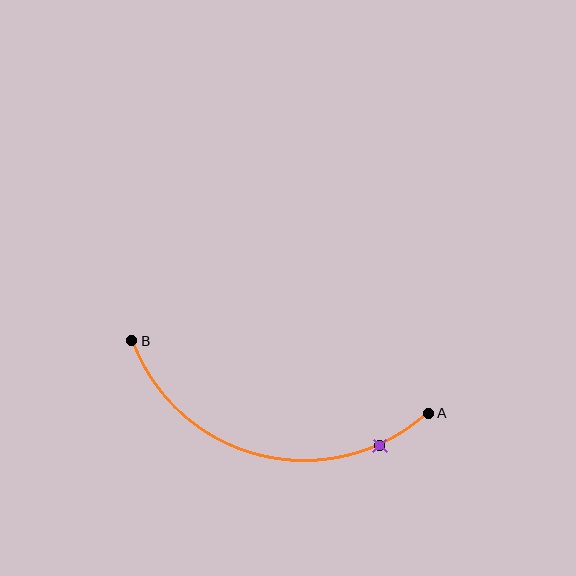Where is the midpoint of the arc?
The arc midpoint is the point on the curve farthest from the straight line joining A and B. It sits below that line.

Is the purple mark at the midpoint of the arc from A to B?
No. The purple mark lies on the arc but is closer to endpoint A. The arc midpoint would be at the point on the curve equidistant along the arc from both A and B.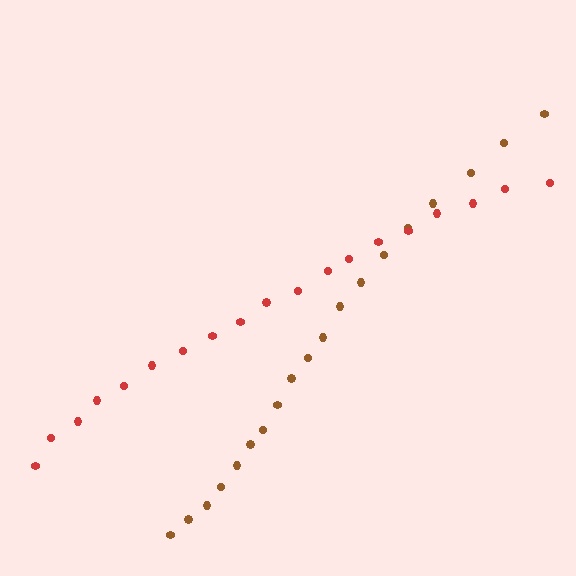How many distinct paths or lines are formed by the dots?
There are 2 distinct paths.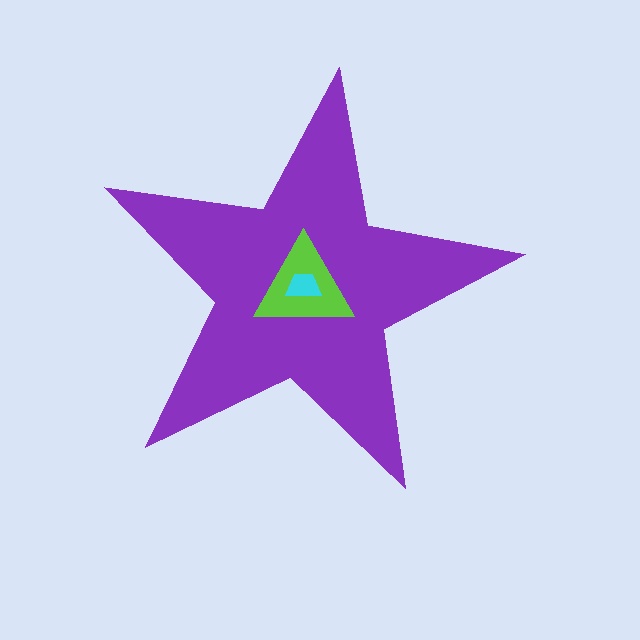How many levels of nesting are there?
3.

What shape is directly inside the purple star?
The lime triangle.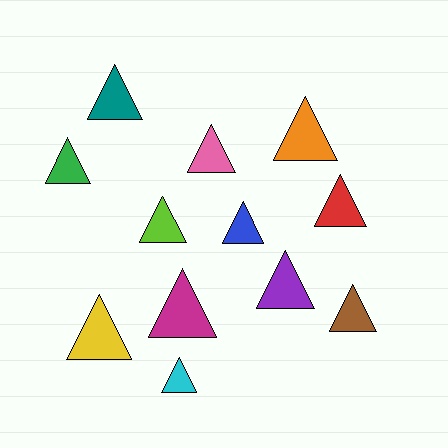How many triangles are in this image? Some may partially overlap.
There are 12 triangles.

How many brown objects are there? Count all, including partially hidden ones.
There is 1 brown object.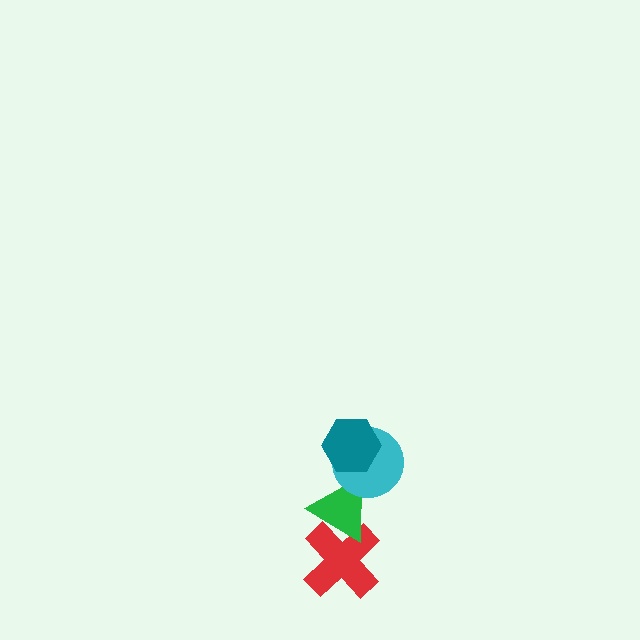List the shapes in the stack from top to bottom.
From top to bottom: the teal hexagon, the cyan circle, the green triangle, the red cross.